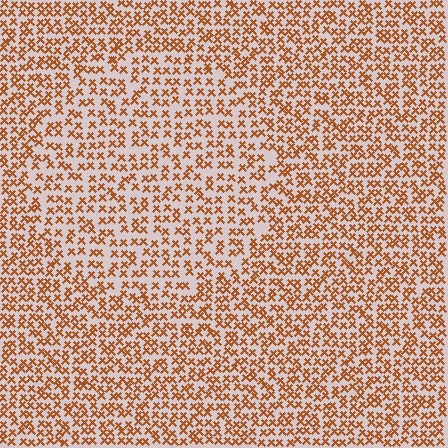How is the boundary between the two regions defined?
The boundary is defined by a change in element density (approximately 1.5x ratio). All elements are the same color, size, and shape.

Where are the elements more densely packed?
The elements are more densely packed outside the circle boundary.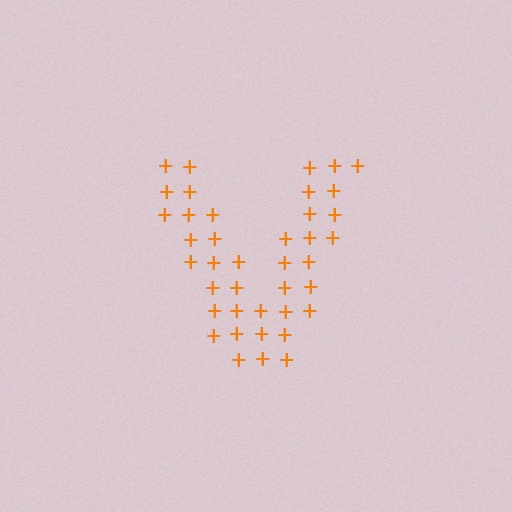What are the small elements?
The small elements are plus signs.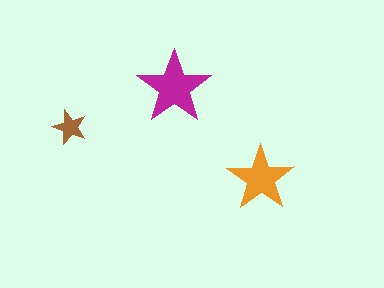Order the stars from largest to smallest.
the magenta one, the orange one, the brown one.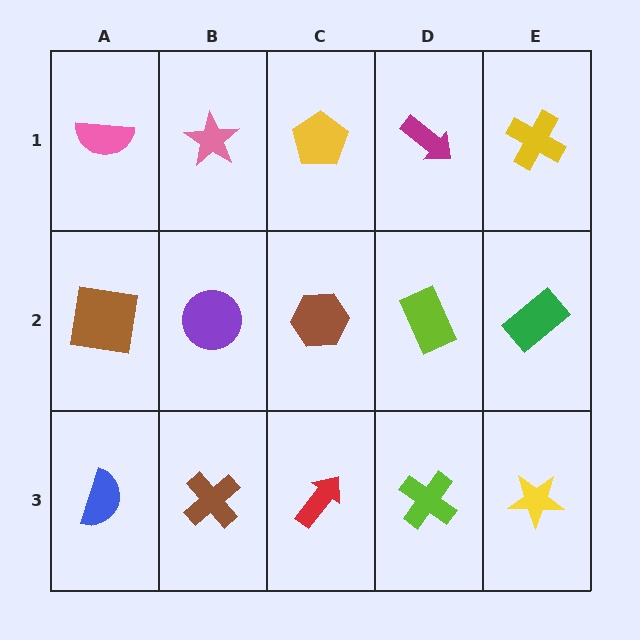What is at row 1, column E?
A yellow cross.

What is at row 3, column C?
A red arrow.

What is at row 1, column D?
A magenta arrow.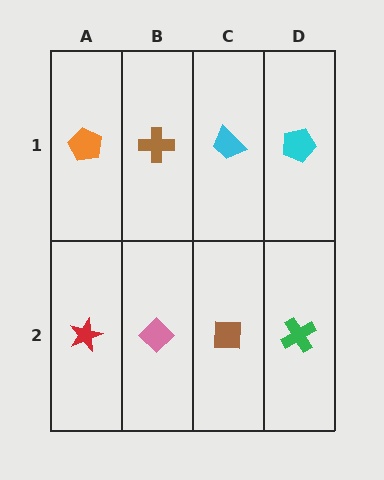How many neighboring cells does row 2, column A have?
2.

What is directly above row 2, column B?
A brown cross.